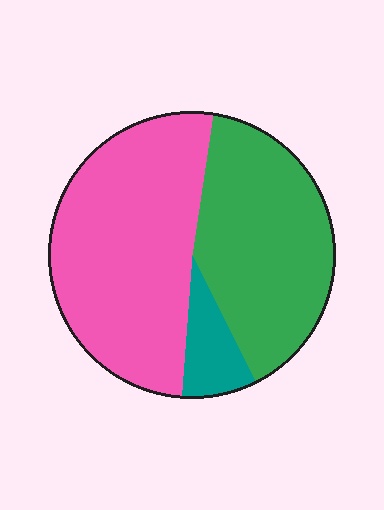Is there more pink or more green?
Pink.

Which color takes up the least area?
Teal, at roughly 10%.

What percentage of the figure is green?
Green covers around 40% of the figure.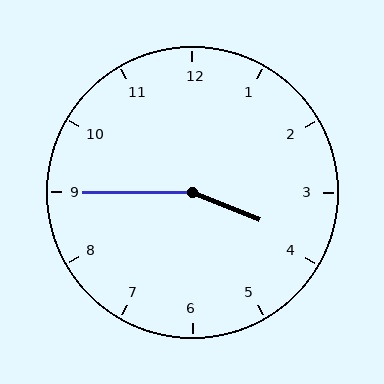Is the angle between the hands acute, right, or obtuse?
It is obtuse.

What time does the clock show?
3:45.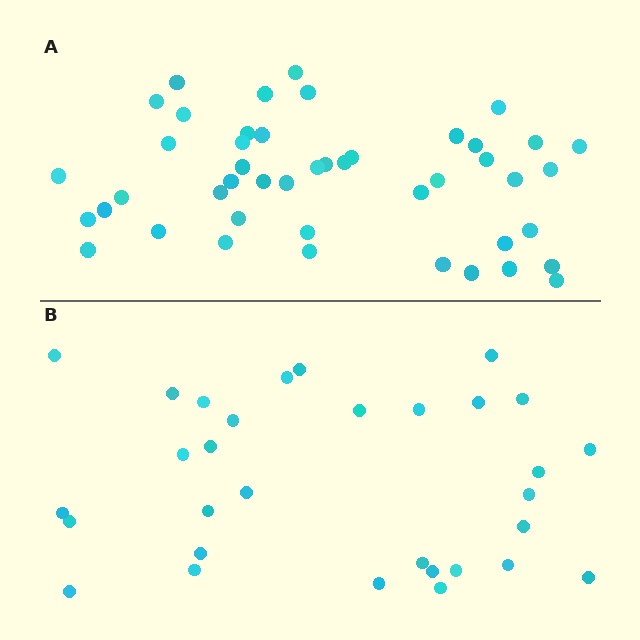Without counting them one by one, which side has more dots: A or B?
Region A (the top region) has more dots.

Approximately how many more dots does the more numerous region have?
Region A has approximately 15 more dots than region B.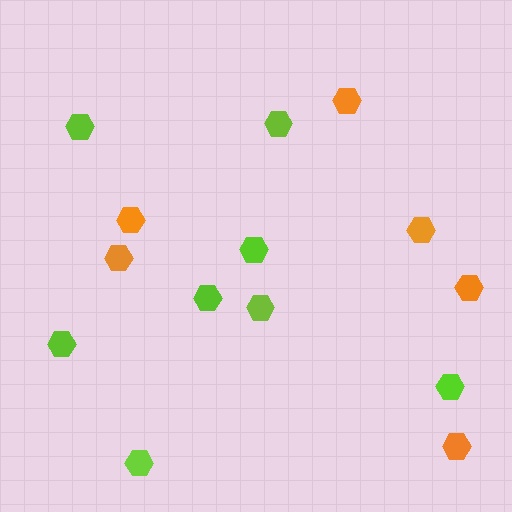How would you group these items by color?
There are 2 groups: one group of orange hexagons (6) and one group of lime hexagons (8).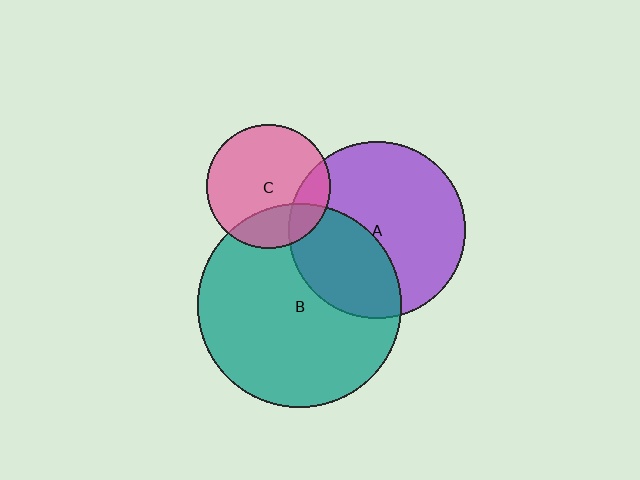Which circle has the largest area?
Circle B (teal).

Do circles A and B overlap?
Yes.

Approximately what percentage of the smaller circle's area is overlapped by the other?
Approximately 35%.